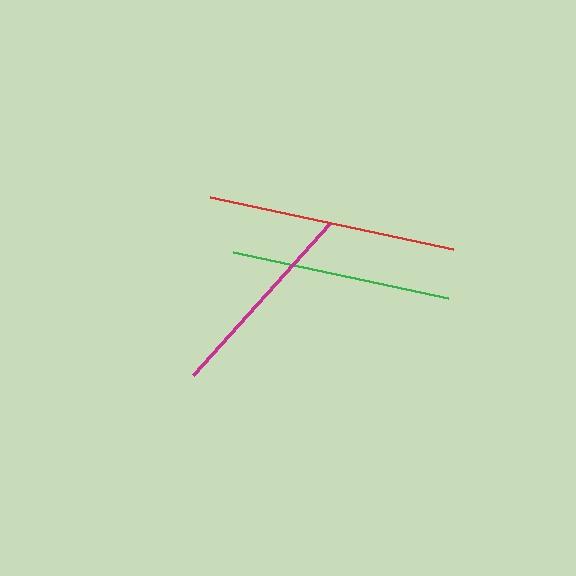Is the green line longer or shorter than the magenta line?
The green line is longer than the magenta line.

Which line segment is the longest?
The red line is the longest at approximately 248 pixels.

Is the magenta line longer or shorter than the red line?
The red line is longer than the magenta line.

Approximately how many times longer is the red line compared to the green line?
The red line is approximately 1.1 times the length of the green line.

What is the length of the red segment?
The red segment is approximately 248 pixels long.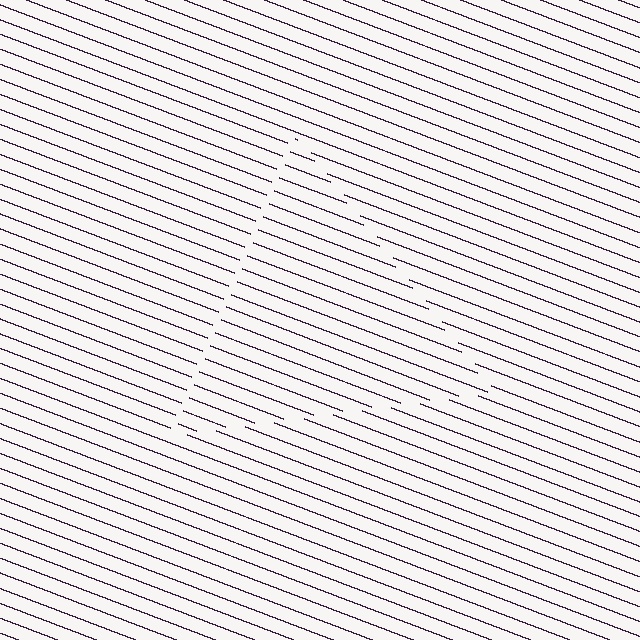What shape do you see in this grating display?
An illusory triangle. The interior of the shape contains the same grating, shifted by half a period — the contour is defined by the phase discontinuity where line-ends from the inner and outer gratings abut.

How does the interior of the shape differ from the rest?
The interior of the shape contains the same grating, shifted by half a period — the contour is defined by the phase discontinuity where line-ends from the inner and outer gratings abut.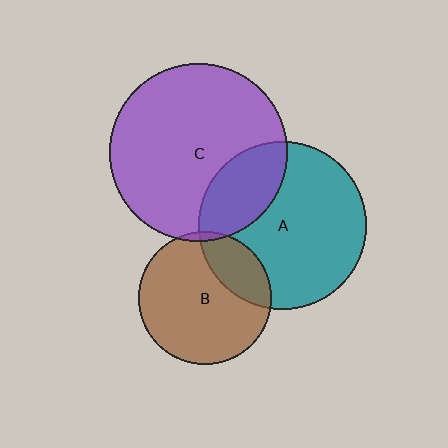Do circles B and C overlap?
Yes.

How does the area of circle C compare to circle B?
Approximately 1.8 times.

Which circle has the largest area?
Circle C (purple).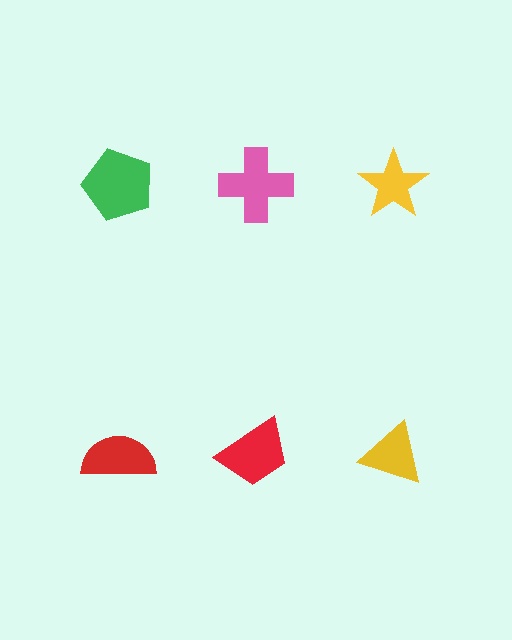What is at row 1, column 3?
A yellow star.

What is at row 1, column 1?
A green pentagon.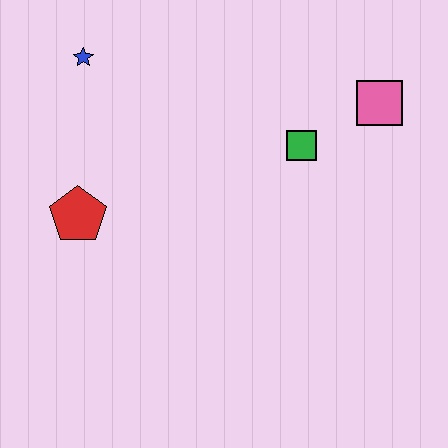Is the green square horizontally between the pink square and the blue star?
Yes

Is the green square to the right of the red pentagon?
Yes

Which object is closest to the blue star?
The red pentagon is closest to the blue star.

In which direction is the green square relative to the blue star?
The green square is to the right of the blue star.